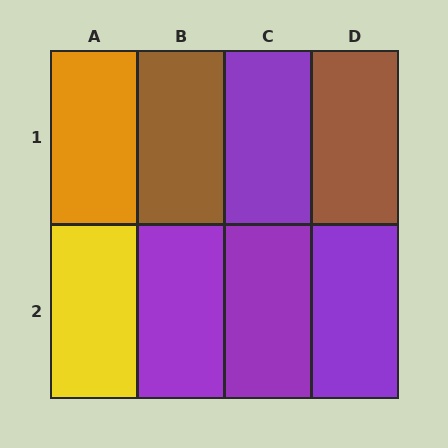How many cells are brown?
2 cells are brown.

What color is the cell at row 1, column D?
Brown.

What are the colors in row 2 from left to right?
Yellow, purple, purple, purple.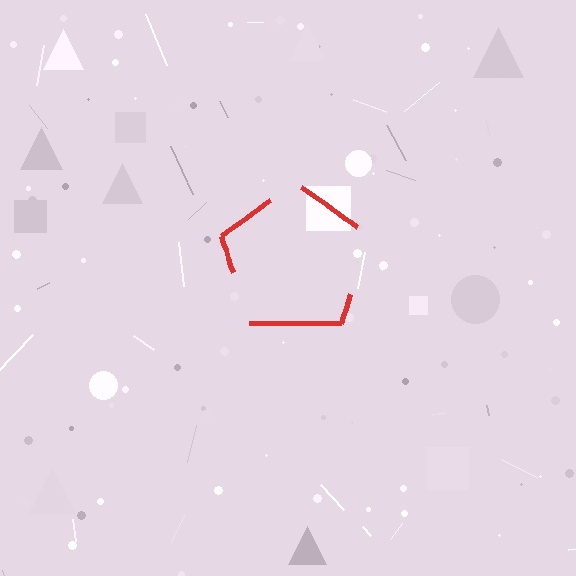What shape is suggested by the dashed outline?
The dashed outline suggests a pentagon.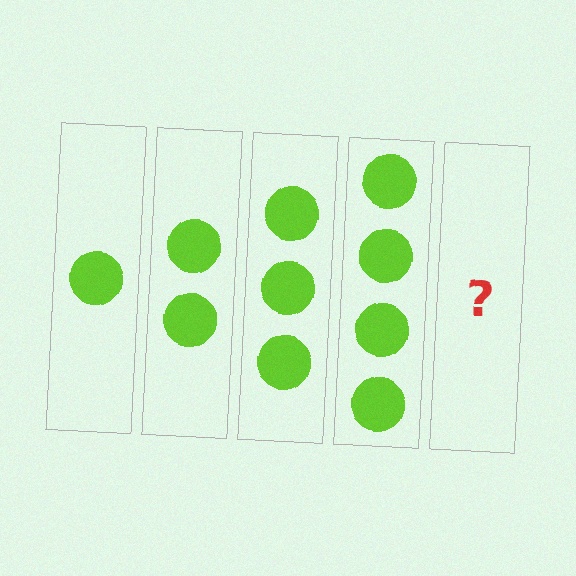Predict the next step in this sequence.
The next step is 5 circles.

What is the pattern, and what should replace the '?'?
The pattern is that each step adds one more circle. The '?' should be 5 circles.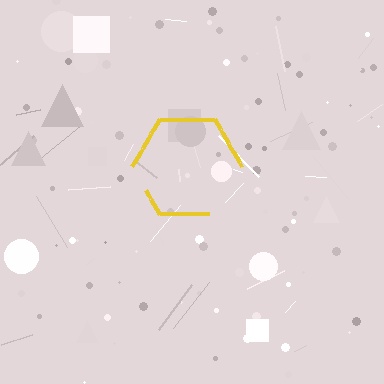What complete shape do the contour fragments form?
The contour fragments form a hexagon.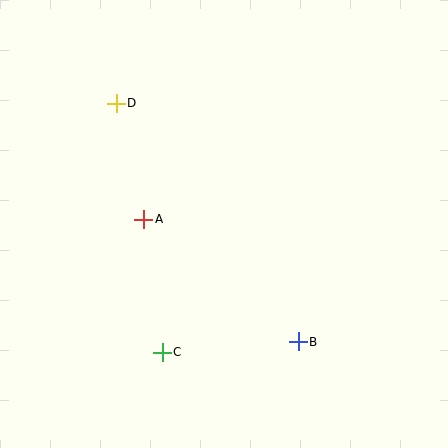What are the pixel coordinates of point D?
Point D is at (116, 103).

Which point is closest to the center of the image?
Point A at (144, 219) is closest to the center.